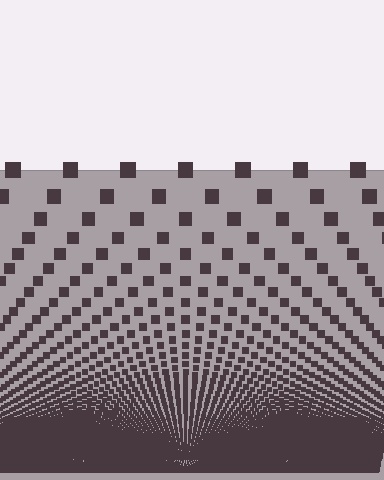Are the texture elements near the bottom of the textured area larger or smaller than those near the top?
Smaller. The gradient is inverted — elements near the bottom are smaller and denser.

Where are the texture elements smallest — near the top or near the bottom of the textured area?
Near the bottom.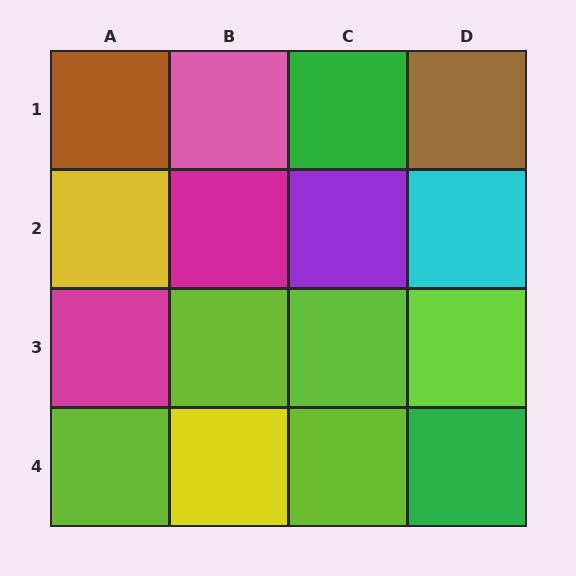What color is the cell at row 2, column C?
Purple.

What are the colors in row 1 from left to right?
Brown, pink, green, brown.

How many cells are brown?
2 cells are brown.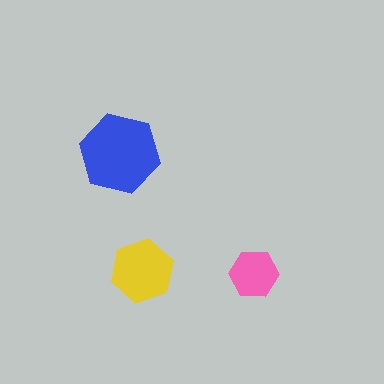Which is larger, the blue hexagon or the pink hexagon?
The blue one.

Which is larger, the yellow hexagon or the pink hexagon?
The yellow one.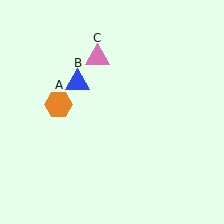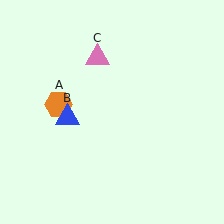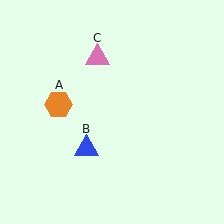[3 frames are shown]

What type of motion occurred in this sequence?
The blue triangle (object B) rotated counterclockwise around the center of the scene.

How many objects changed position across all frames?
1 object changed position: blue triangle (object B).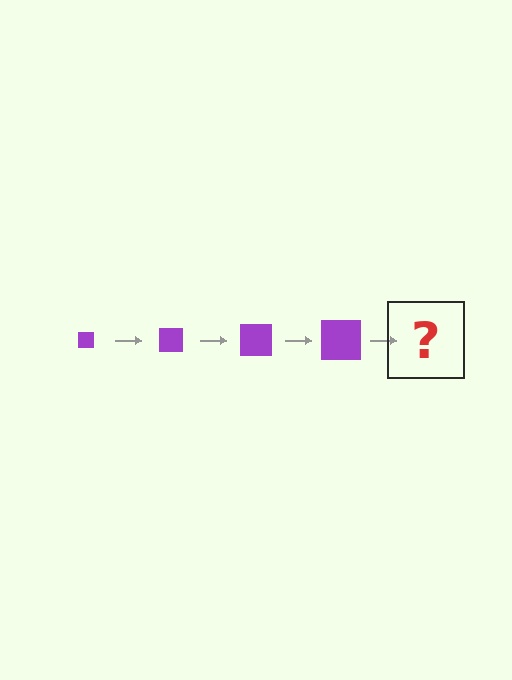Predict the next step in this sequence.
The next step is a purple square, larger than the previous one.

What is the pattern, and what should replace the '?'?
The pattern is that the square gets progressively larger each step. The '?' should be a purple square, larger than the previous one.